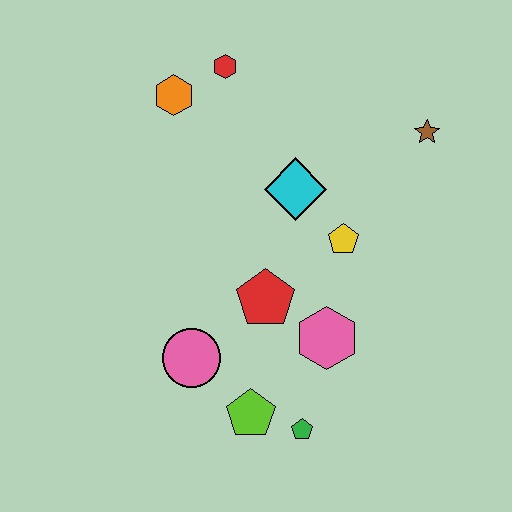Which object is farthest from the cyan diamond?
The green pentagon is farthest from the cyan diamond.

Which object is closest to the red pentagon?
The pink hexagon is closest to the red pentagon.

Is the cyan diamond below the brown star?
Yes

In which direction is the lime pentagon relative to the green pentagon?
The lime pentagon is to the left of the green pentagon.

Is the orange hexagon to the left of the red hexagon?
Yes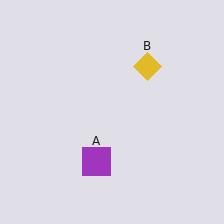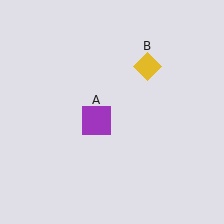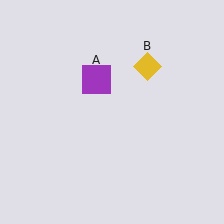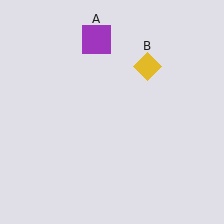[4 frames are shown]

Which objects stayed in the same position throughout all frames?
Yellow diamond (object B) remained stationary.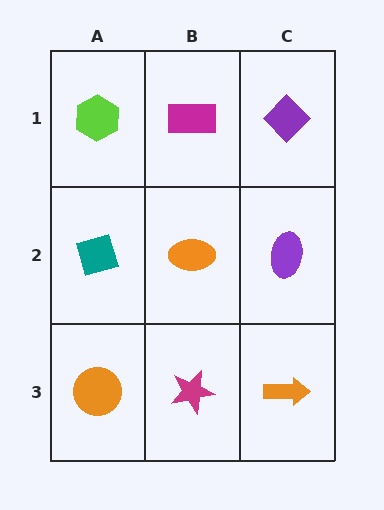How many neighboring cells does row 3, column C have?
2.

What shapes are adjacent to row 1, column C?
A purple ellipse (row 2, column C), a magenta rectangle (row 1, column B).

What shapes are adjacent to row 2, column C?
A purple diamond (row 1, column C), an orange arrow (row 3, column C), an orange ellipse (row 2, column B).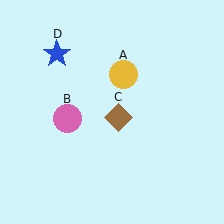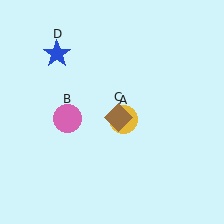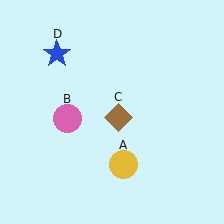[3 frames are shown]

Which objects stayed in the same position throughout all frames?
Pink circle (object B) and brown diamond (object C) and blue star (object D) remained stationary.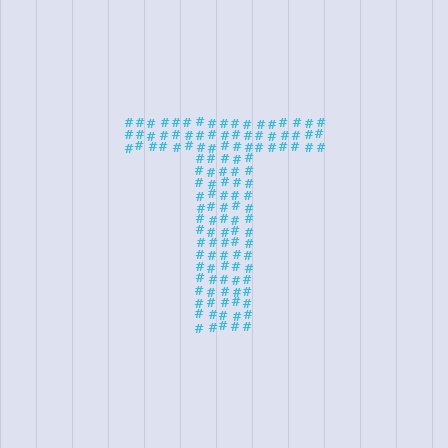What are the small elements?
The small elements are hash symbols.